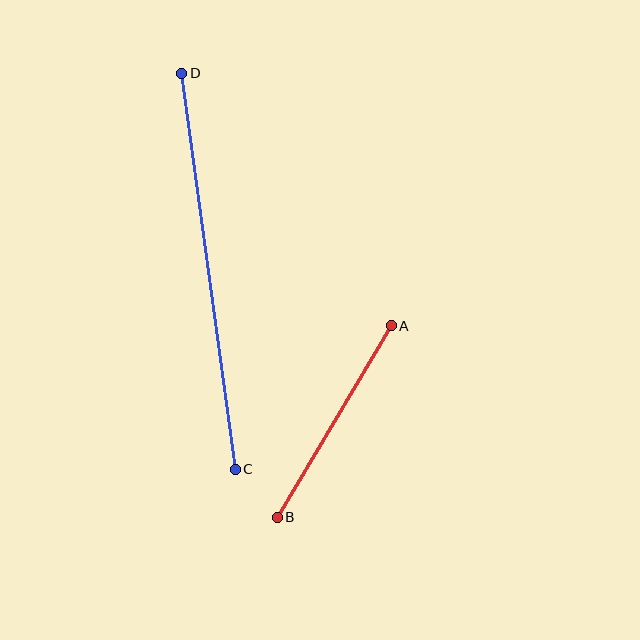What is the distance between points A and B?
The distance is approximately 223 pixels.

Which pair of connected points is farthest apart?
Points C and D are farthest apart.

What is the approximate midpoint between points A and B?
The midpoint is at approximately (334, 422) pixels.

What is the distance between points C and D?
The distance is approximately 400 pixels.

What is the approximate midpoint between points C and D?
The midpoint is at approximately (208, 271) pixels.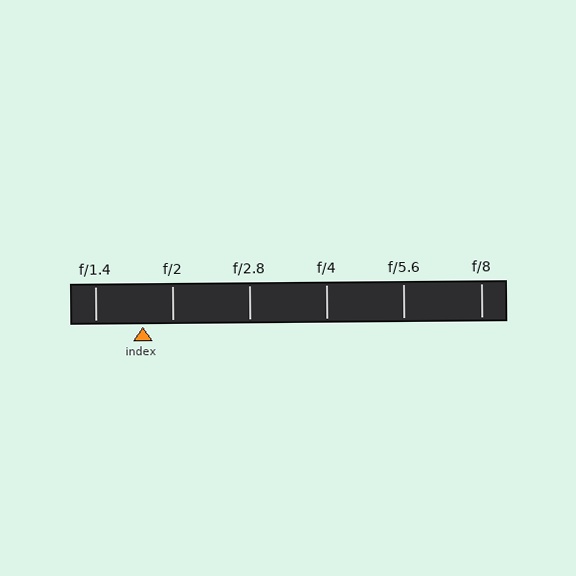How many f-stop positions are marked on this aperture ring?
There are 6 f-stop positions marked.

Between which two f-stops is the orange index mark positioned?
The index mark is between f/1.4 and f/2.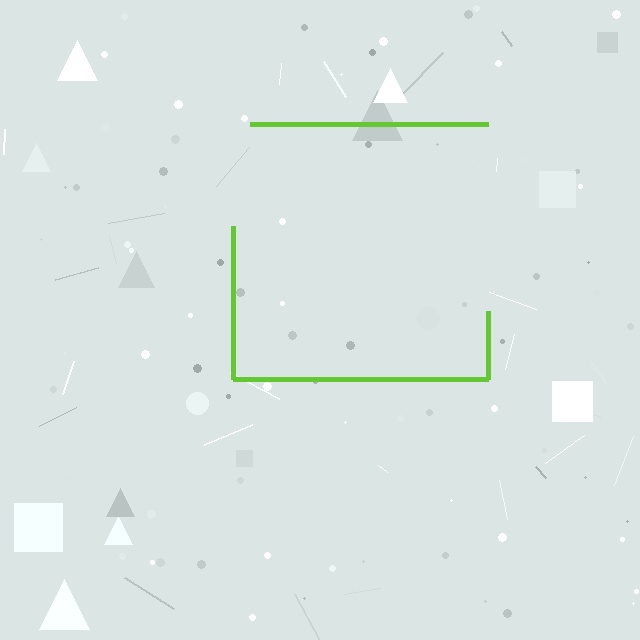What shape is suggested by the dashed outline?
The dashed outline suggests a square.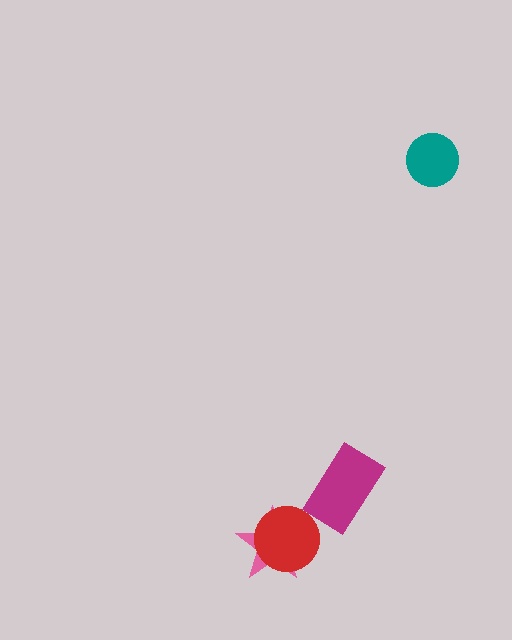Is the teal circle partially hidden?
No, no other shape covers it.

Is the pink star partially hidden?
Yes, it is partially covered by another shape.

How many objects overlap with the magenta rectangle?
0 objects overlap with the magenta rectangle.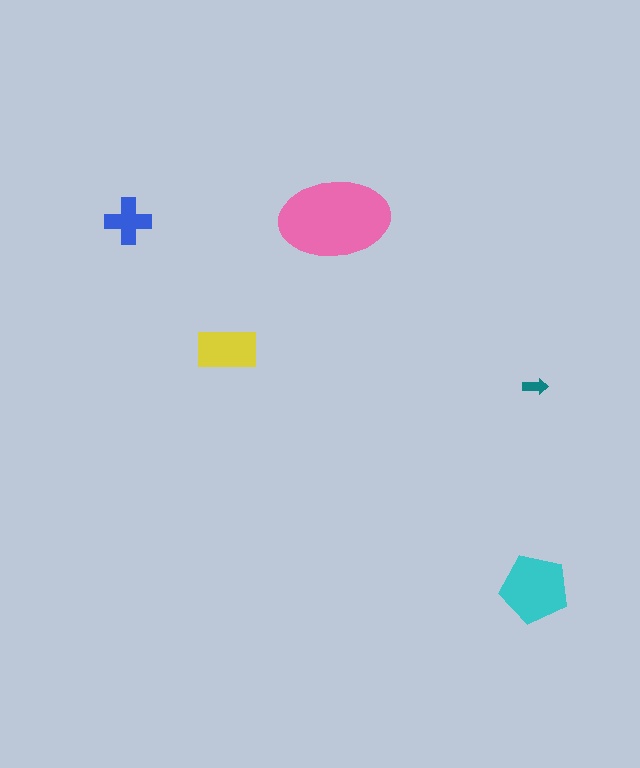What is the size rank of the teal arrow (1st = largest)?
5th.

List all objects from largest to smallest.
The pink ellipse, the cyan pentagon, the yellow rectangle, the blue cross, the teal arrow.